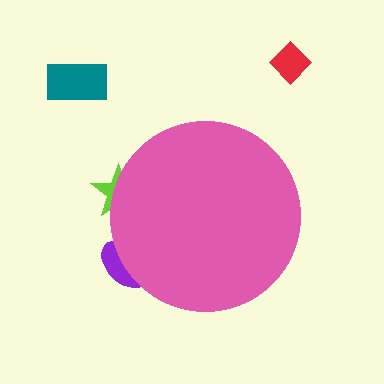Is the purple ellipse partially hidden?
Yes, the purple ellipse is partially hidden behind the pink circle.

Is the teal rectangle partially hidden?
No, the teal rectangle is fully visible.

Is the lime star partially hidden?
Yes, the lime star is partially hidden behind the pink circle.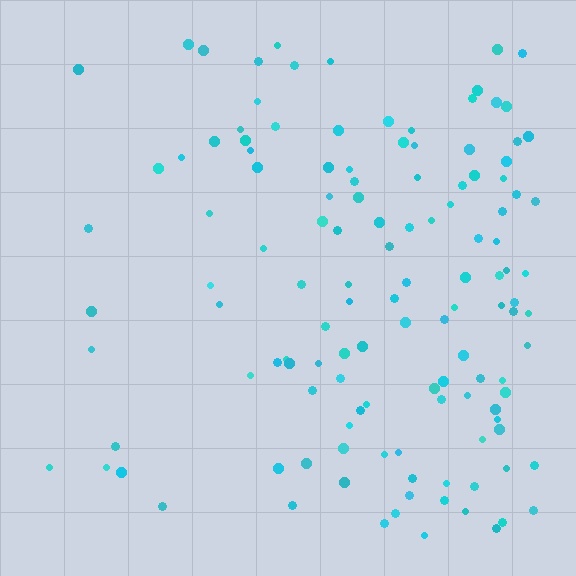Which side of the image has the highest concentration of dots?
The right.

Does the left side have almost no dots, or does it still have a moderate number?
Still a moderate number, just noticeably fewer than the right.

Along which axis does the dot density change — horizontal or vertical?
Horizontal.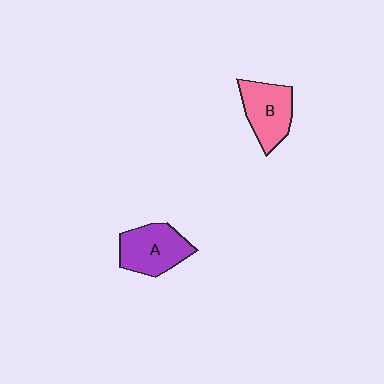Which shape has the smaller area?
Shape B (pink).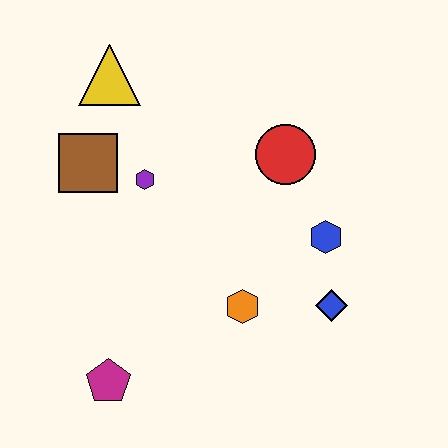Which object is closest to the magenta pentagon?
The orange hexagon is closest to the magenta pentagon.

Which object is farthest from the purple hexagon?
The blue diamond is farthest from the purple hexagon.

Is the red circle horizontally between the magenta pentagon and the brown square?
No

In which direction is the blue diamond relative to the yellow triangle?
The blue diamond is below the yellow triangle.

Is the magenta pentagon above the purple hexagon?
No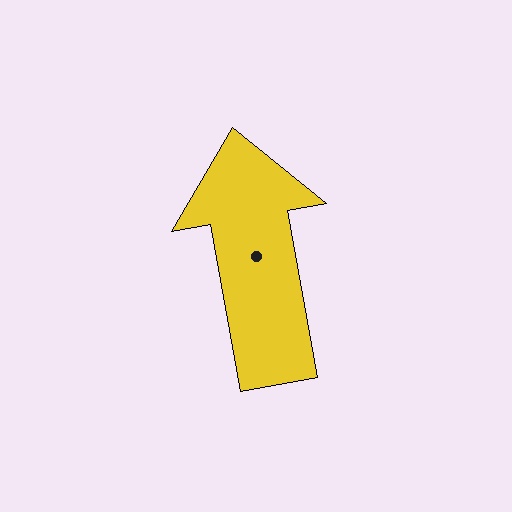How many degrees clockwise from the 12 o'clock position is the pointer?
Approximately 350 degrees.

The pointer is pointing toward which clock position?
Roughly 12 o'clock.